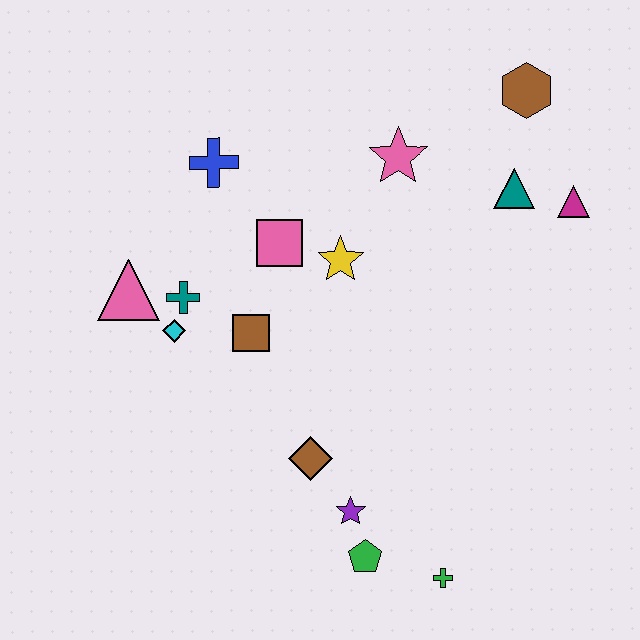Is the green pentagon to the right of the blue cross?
Yes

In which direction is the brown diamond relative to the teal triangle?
The brown diamond is below the teal triangle.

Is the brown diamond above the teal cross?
No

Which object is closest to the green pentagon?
The purple star is closest to the green pentagon.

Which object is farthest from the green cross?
The brown hexagon is farthest from the green cross.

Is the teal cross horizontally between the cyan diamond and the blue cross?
Yes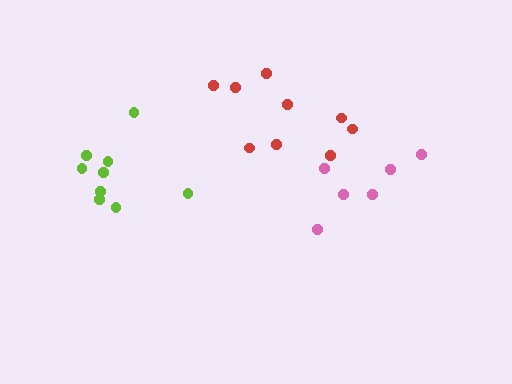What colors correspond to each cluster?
The clusters are colored: red, pink, lime.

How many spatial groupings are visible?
There are 3 spatial groupings.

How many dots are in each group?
Group 1: 9 dots, Group 2: 6 dots, Group 3: 9 dots (24 total).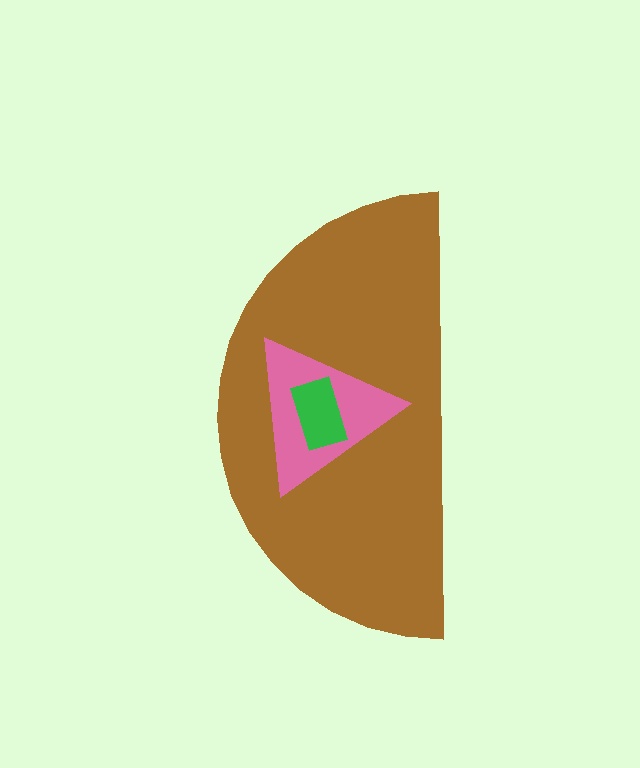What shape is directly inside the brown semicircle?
The pink triangle.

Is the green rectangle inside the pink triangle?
Yes.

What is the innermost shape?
The green rectangle.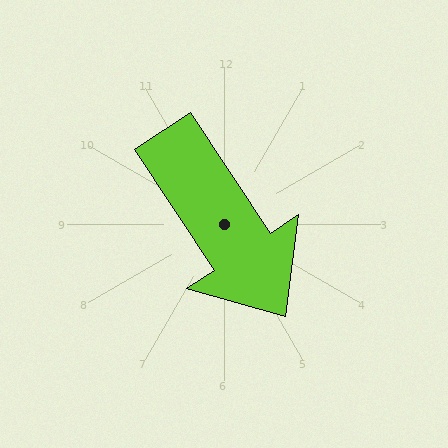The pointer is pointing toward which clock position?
Roughly 5 o'clock.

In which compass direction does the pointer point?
Southeast.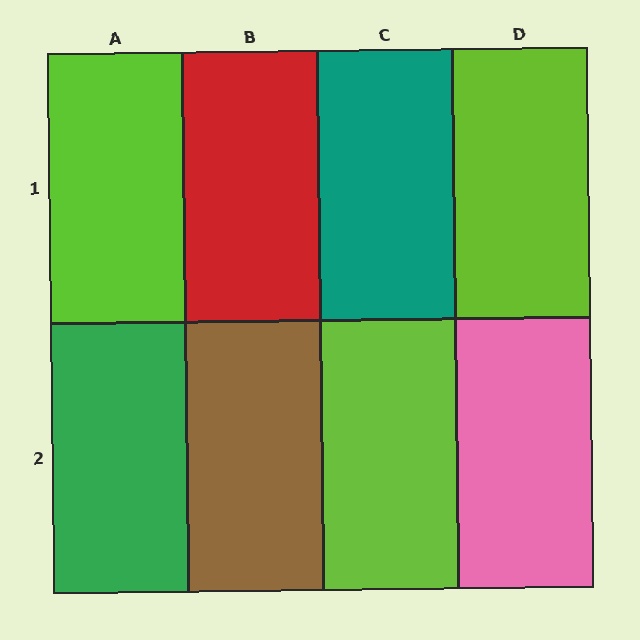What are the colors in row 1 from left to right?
Lime, red, teal, lime.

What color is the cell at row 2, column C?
Lime.